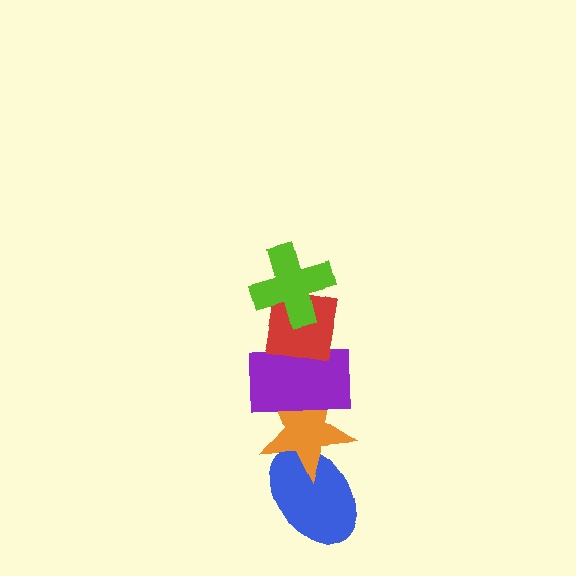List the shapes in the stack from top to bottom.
From top to bottom: the lime cross, the red square, the purple rectangle, the orange star, the blue ellipse.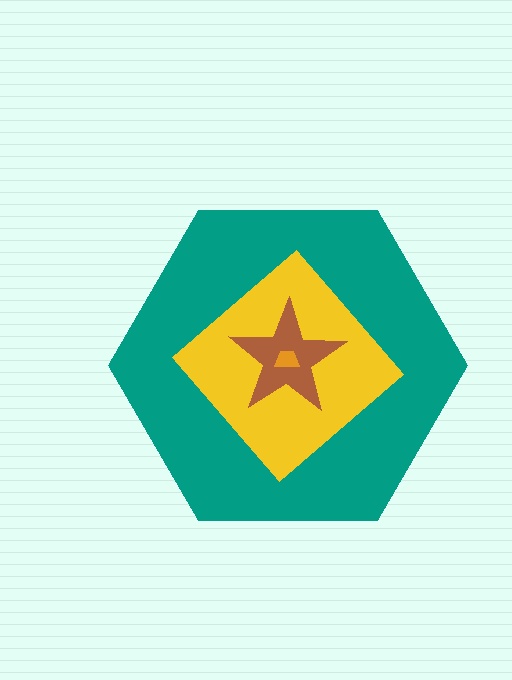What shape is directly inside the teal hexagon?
The yellow diamond.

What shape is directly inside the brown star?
The orange trapezoid.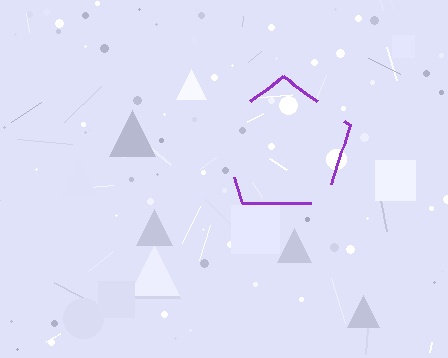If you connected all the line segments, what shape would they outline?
They would outline a pentagon.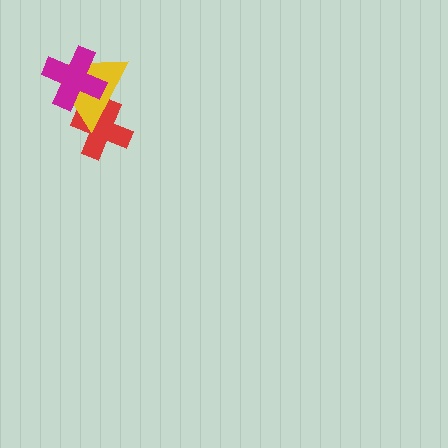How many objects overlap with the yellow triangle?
2 objects overlap with the yellow triangle.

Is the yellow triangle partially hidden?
Yes, it is partially covered by another shape.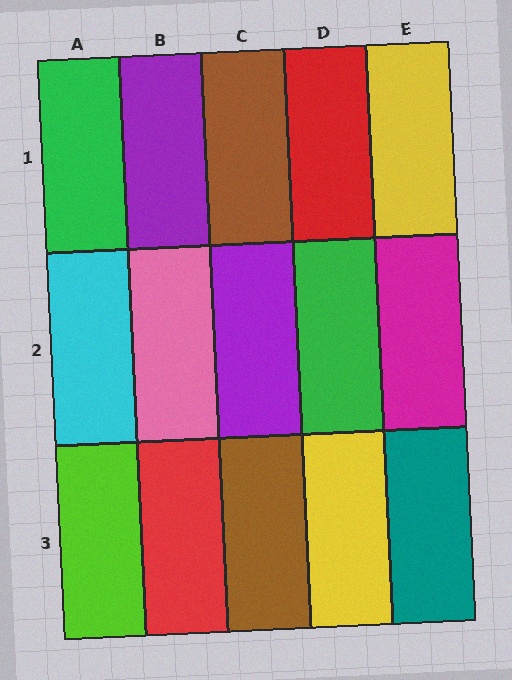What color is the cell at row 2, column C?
Purple.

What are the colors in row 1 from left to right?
Green, purple, brown, red, yellow.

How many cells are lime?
1 cell is lime.